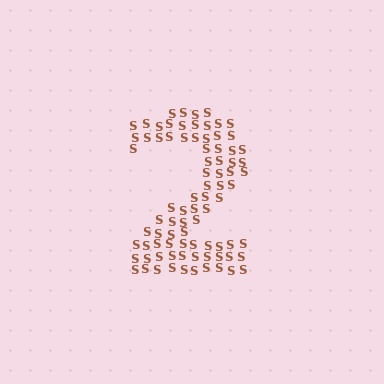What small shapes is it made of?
It is made of small letter S's.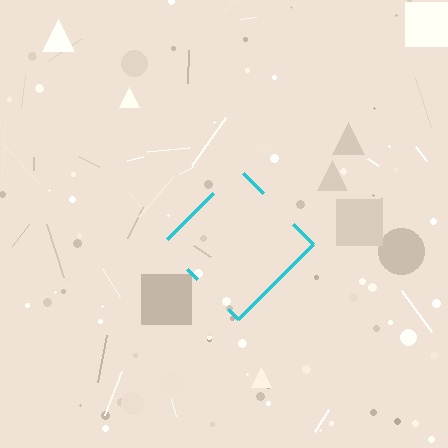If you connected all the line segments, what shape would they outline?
They would outline a diamond.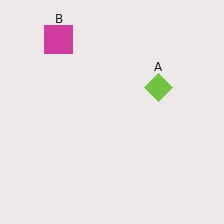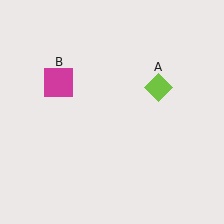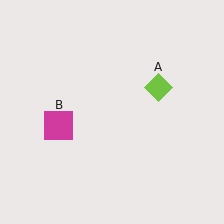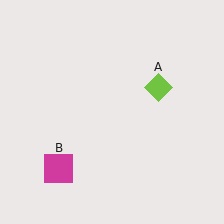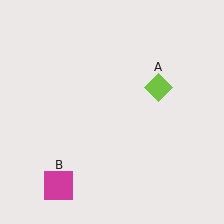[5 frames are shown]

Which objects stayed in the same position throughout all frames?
Lime diamond (object A) remained stationary.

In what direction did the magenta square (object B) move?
The magenta square (object B) moved down.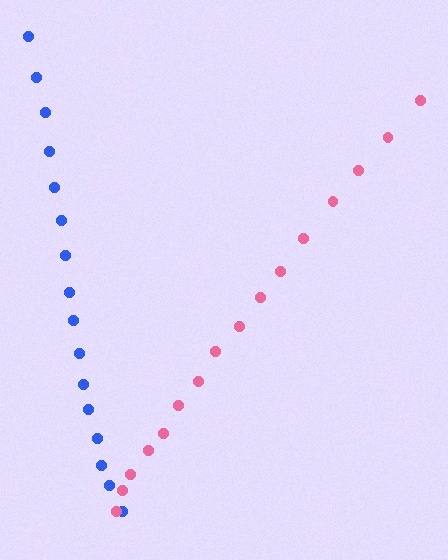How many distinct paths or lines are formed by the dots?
There are 2 distinct paths.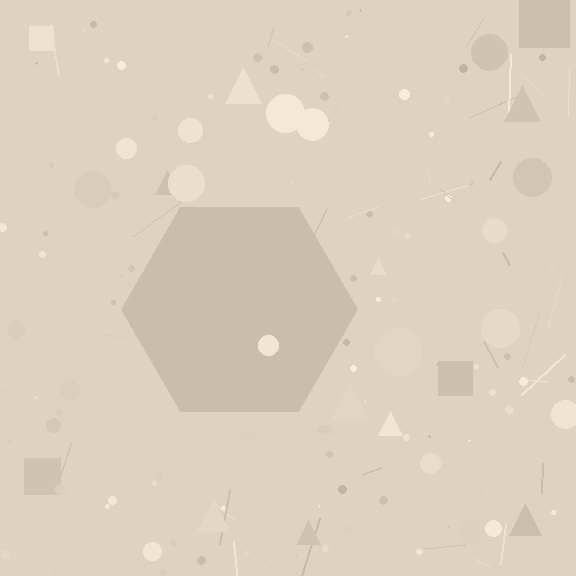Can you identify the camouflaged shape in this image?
The camouflaged shape is a hexagon.